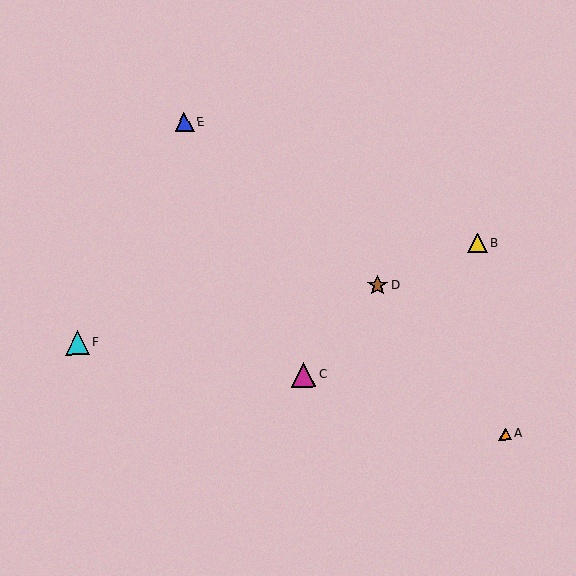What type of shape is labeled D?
Shape D is a brown star.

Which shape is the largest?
The magenta triangle (labeled C) is the largest.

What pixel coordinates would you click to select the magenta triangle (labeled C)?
Click at (303, 375) to select the magenta triangle C.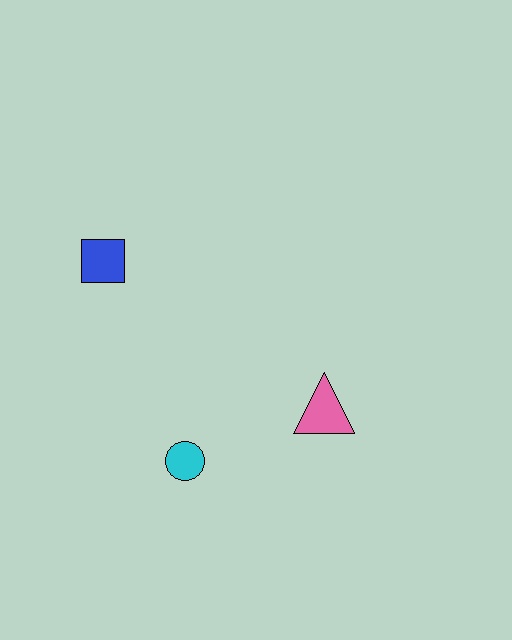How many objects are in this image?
There are 3 objects.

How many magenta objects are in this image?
There are no magenta objects.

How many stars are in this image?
There are no stars.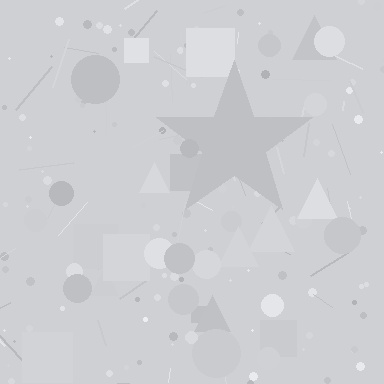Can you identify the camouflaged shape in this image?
The camouflaged shape is a star.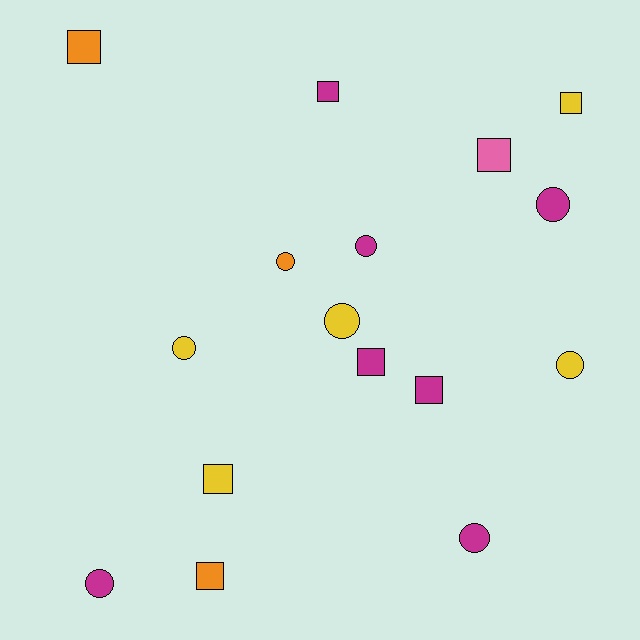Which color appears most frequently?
Magenta, with 7 objects.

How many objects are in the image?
There are 16 objects.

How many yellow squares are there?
There are 2 yellow squares.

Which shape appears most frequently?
Circle, with 8 objects.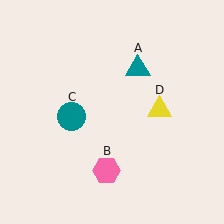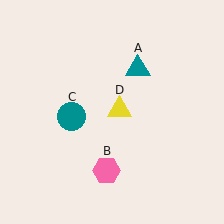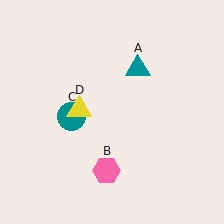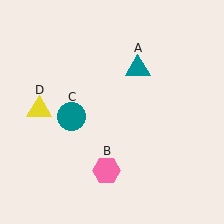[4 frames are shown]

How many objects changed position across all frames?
1 object changed position: yellow triangle (object D).